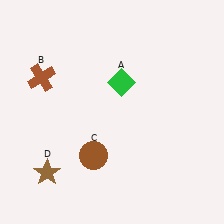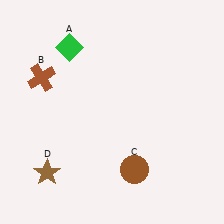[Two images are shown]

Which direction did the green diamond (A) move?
The green diamond (A) moved left.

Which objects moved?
The objects that moved are: the green diamond (A), the brown circle (C).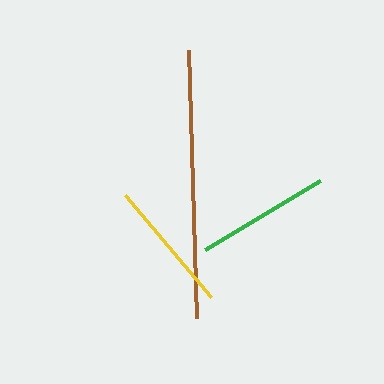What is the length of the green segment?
The green segment is approximately 134 pixels long.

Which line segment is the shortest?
The yellow line is the shortest at approximately 133 pixels.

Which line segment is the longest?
The brown line is the longest at approximately 269 pixels.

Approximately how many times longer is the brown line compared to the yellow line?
The brown line is approximately 2.0 times the length of the yellow line.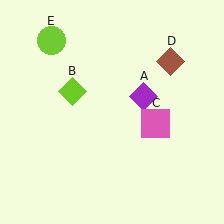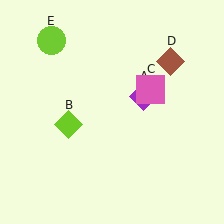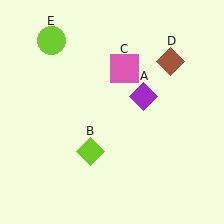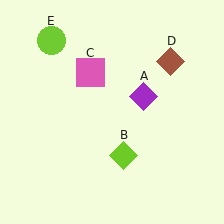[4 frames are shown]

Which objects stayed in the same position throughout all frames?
Purple diamond (object A) and brown diamond (object D) and lime circle (object E) remained stationary.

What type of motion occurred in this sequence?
The lime diamond (object B), pink square (object C) rotated counterclockwise around the center of the scene.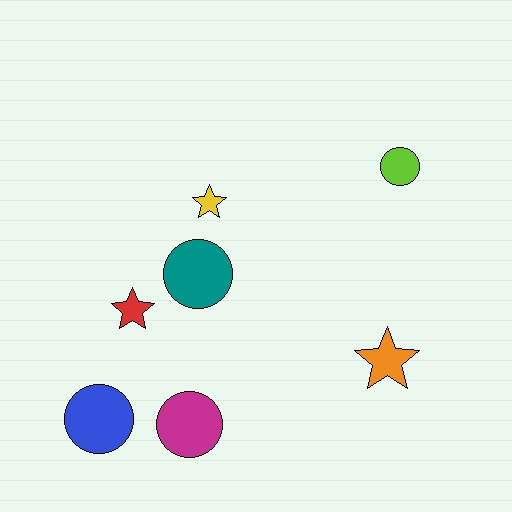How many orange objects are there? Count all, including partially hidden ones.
There is 1 orange object.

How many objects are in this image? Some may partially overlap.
There are 7 objects.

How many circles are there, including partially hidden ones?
There are 4 circles.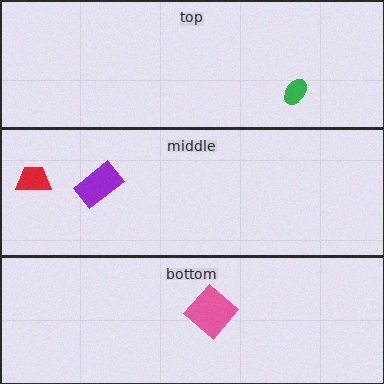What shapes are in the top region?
The green ellipse.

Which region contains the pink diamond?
The bottom region.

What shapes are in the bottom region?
The pink diamond.